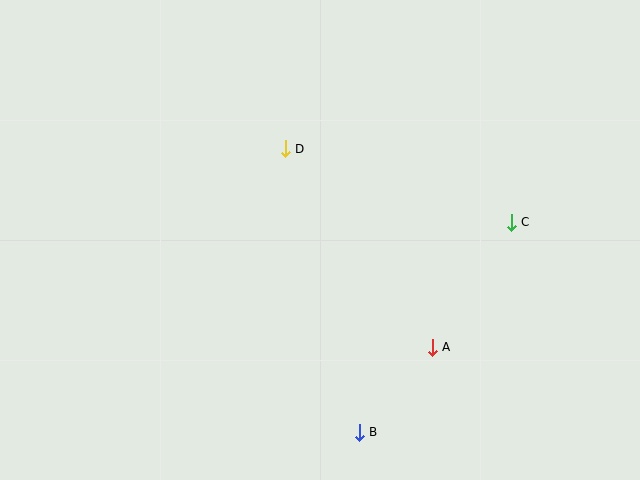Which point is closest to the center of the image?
Point D at (285, 149) is closest to the center.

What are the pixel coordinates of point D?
Point D is at (285, 149).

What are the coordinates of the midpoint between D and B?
The midpoint between D and B is at (322, 291).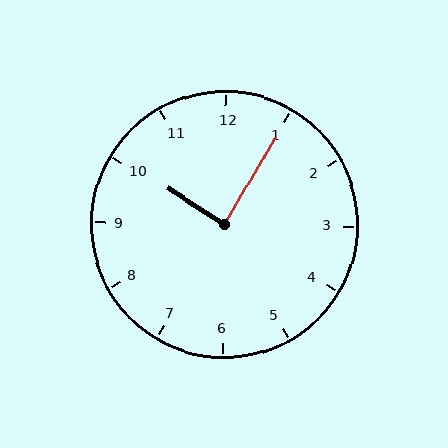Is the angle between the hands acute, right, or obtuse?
It is right.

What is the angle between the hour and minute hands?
Approximately 88 degrees.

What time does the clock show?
10:05.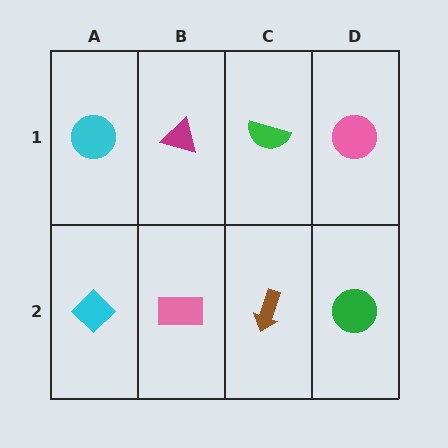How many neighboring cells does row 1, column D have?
2.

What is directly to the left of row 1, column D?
A green semicircle.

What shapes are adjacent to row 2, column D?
A pink circle (row 1, column D), a brown arrow (row 2, column C).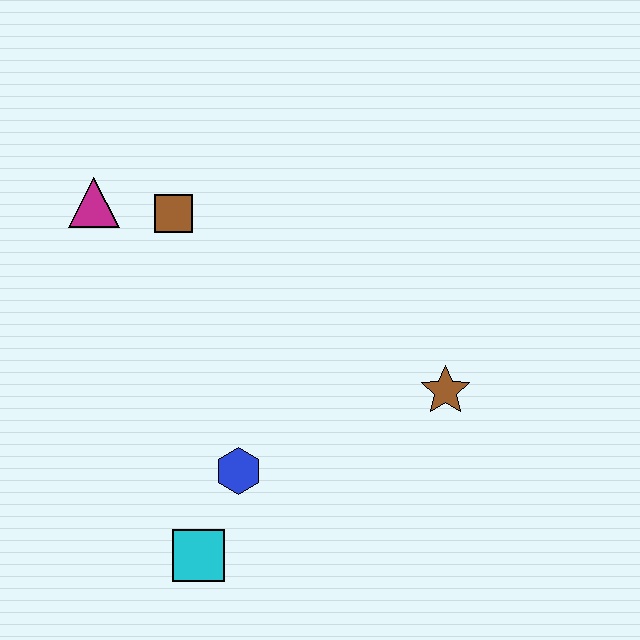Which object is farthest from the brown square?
The cyan square is farthest from the brown square.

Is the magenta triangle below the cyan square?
No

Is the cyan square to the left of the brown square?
No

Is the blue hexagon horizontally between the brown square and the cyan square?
No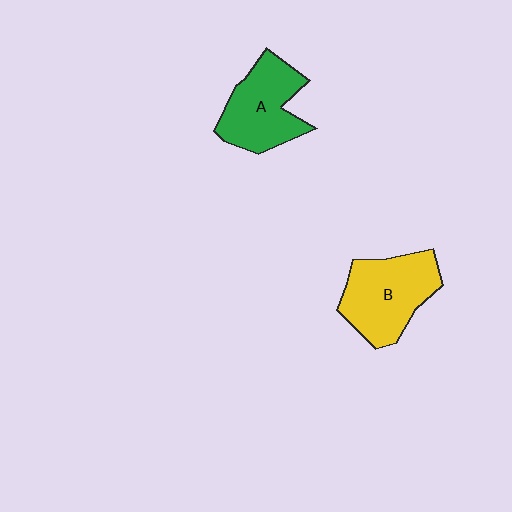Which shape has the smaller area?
Shape A (green).